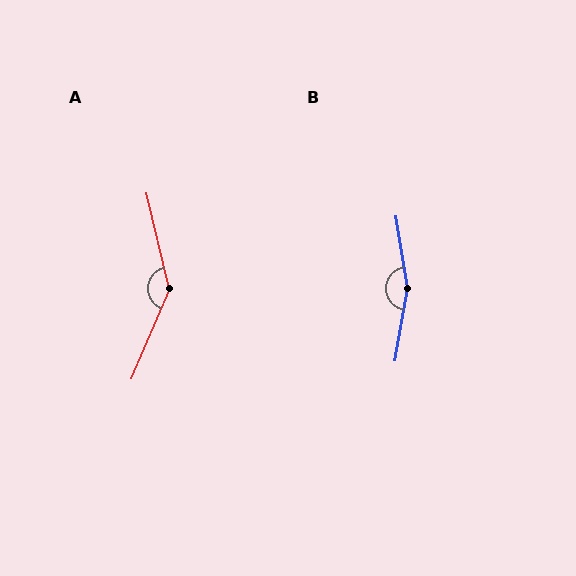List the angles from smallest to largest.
A (144°), B (161°).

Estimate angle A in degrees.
Approximately 144 degrees.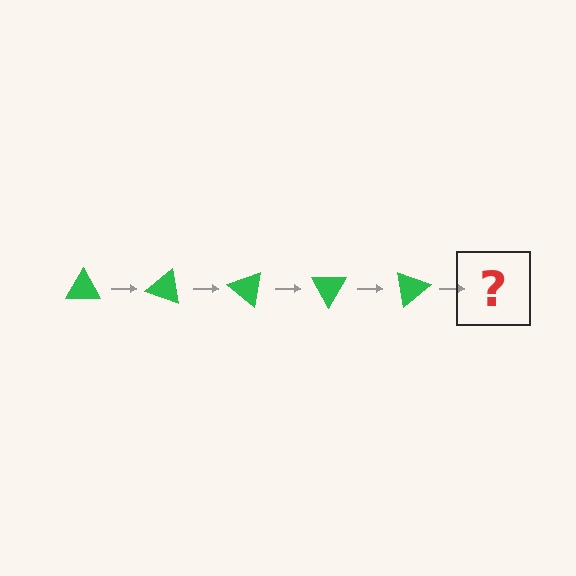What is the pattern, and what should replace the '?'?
The pattern is that the triangle rotates 20 degrees each step. The '?' should be a green triangle rotated 100 degrees.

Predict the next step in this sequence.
The next step is a green triangle rotated 100 degrees.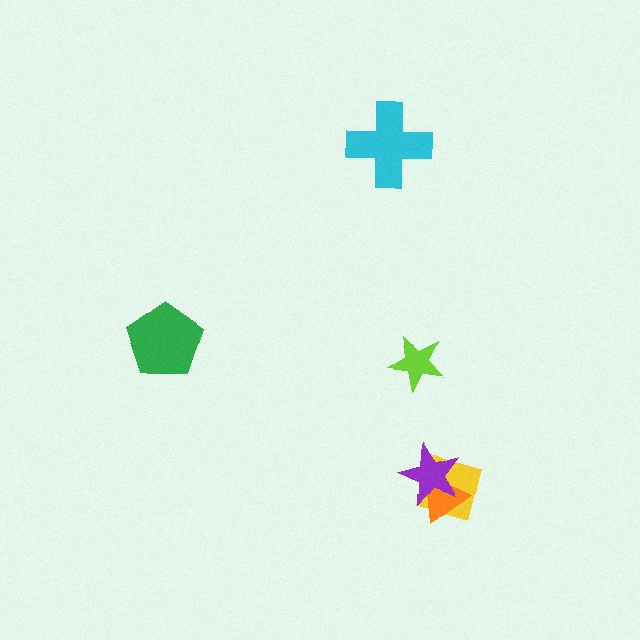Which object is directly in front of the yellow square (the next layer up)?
The orange triangle is directly in front of the yellow square.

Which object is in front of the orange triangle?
The purple star is in front of the orange triangle.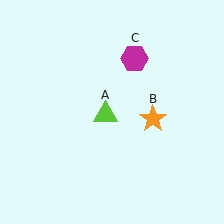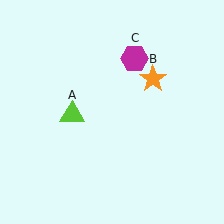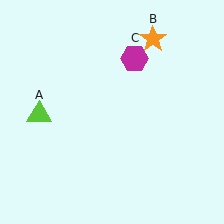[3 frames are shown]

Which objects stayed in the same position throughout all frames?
Magenta hexagon (object C) remained stationary.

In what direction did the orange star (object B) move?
The orange star (object B) moved up.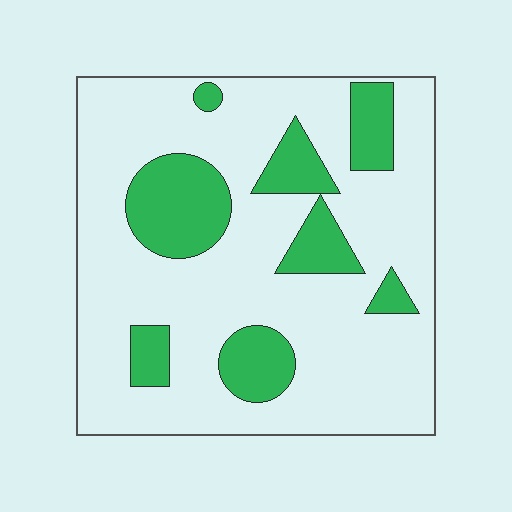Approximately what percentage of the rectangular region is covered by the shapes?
Approximately 25%.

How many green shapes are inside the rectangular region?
8.